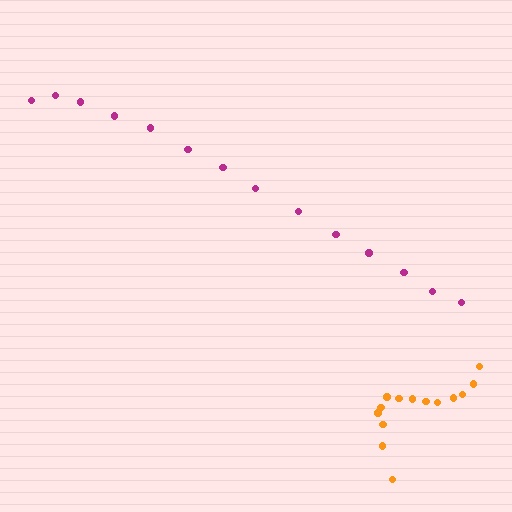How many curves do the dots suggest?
There are 2 distinct paths.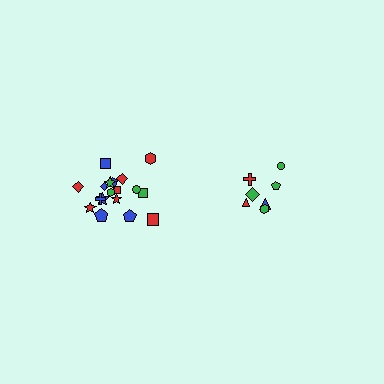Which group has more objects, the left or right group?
The left group.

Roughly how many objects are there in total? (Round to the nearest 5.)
Roughly 25 objects in total.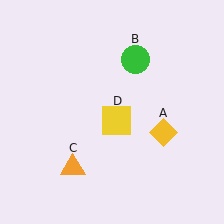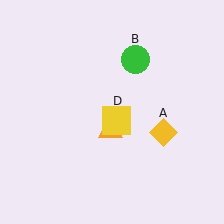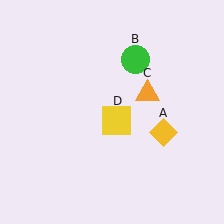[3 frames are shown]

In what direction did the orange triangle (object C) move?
The orange triangle (object C) moved up and to the right.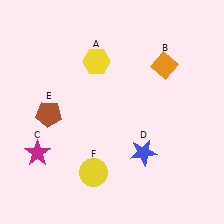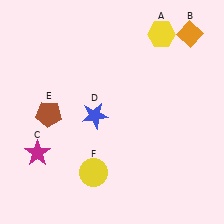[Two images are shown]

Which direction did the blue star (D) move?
The blue star (D) moved left.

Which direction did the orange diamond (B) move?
The orange diamond (B) moved up.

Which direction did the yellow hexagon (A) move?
The yellow hexagon (A) moved right.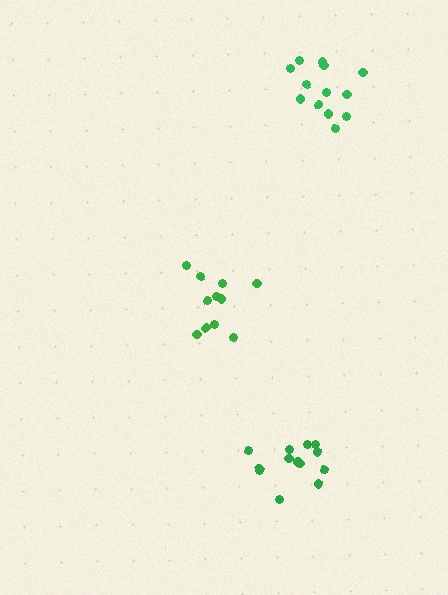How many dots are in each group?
Group 1: 13 dots, Group 2: 11 dots, Group 3: 13 dots (37 total).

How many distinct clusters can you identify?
There are 3 distinct clusters.